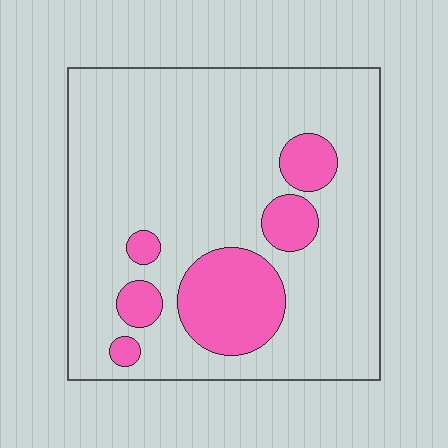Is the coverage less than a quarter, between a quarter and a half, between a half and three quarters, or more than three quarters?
Less than a quarter.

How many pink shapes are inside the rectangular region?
6.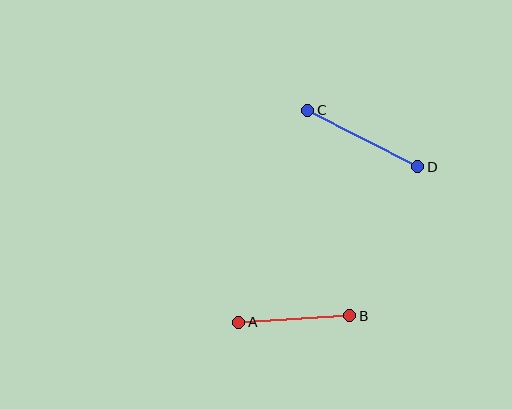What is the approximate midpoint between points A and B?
The midpoint is at approximately (294, 319) pixels.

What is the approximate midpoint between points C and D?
The midpoint is at approximately (363, 139) pixels.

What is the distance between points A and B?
The distance is approximately 111 pixels.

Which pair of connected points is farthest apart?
Points C and D are farthest apart.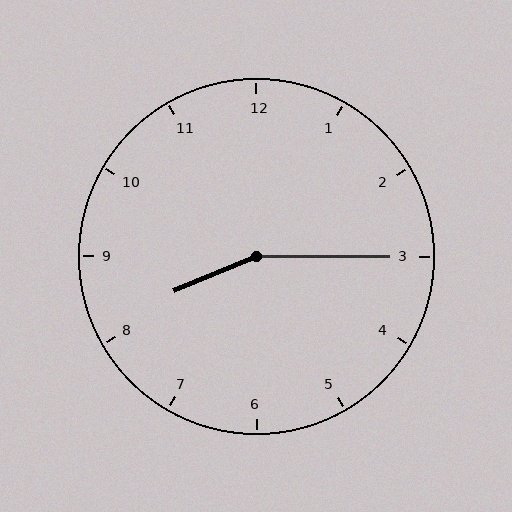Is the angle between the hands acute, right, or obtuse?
It is obtuse.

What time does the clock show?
8:15.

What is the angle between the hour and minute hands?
Approximately 158 degrees.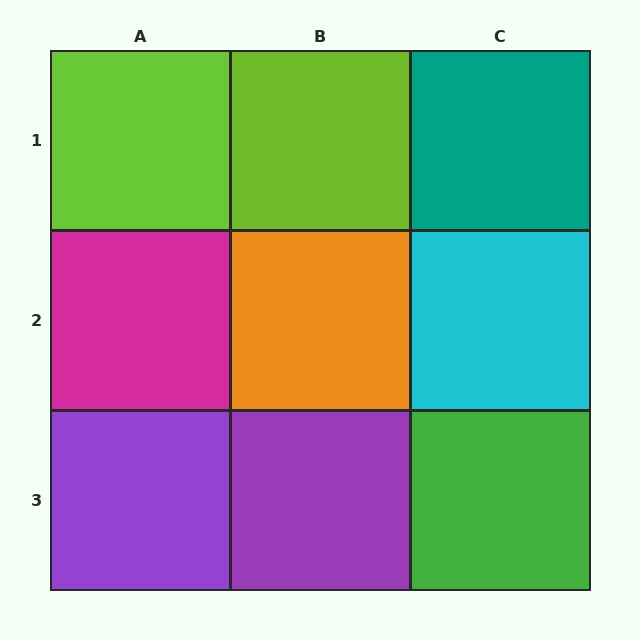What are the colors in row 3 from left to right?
Purple, purple, green.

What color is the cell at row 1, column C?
Teal.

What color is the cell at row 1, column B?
Lime.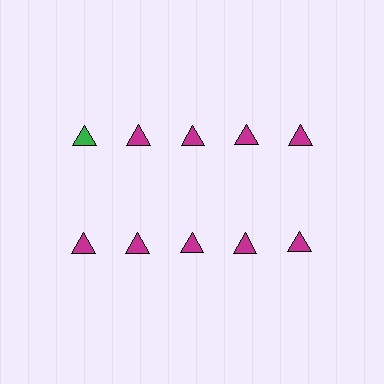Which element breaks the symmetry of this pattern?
The green triangle in the top row, leftmost column breaks the symmetry. All other shapes are magenta triangles.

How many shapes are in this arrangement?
There are 10 shapes arranged in a grid pattern.